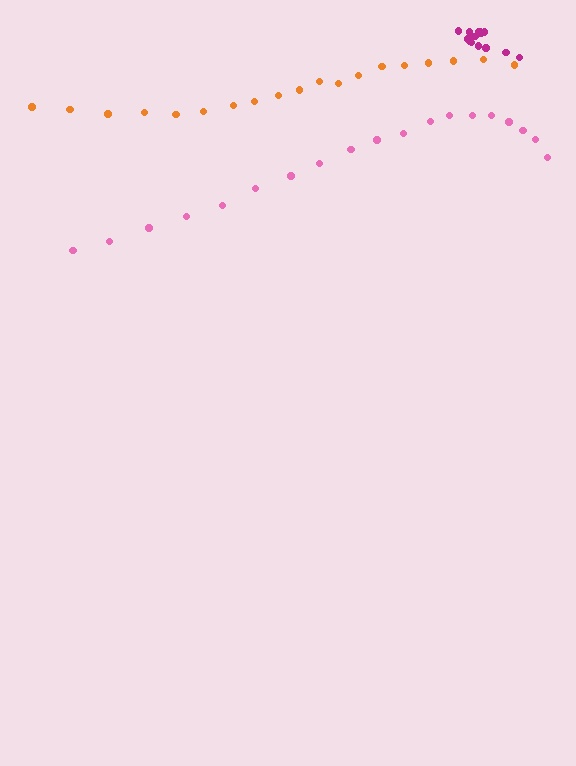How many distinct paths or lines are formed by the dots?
There are 3 distinct paths.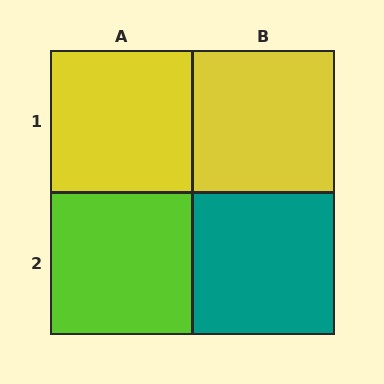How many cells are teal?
1 cell is teal.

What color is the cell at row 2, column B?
Teal.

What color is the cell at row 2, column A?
Lime.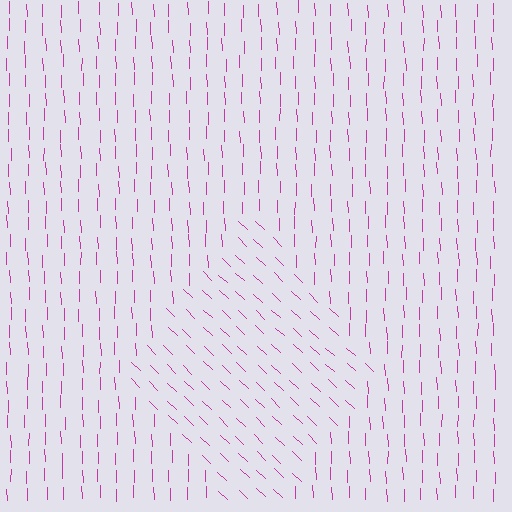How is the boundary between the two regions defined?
The boundary is defined purely by a change in line orientation (approximately 45 degrees difference). All lines are the same color and thickness.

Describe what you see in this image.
The image is filled with small magenta line segments. A diamond region in the image has lines oriented differently from the surrounding lines, creating a visible texture boundary.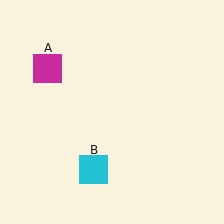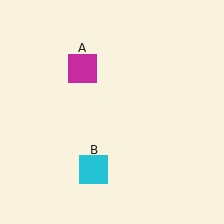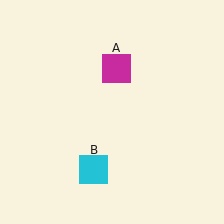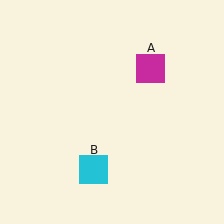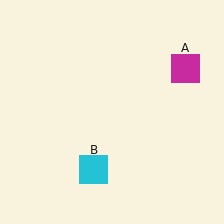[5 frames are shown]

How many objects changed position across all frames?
1 object changed position: magenta square (object A).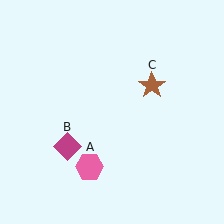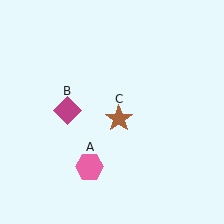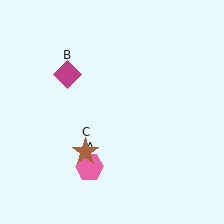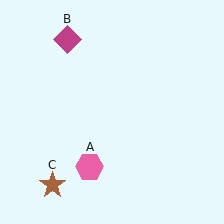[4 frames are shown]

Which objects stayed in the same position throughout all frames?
Pink hexagon (object A) remained stationary.